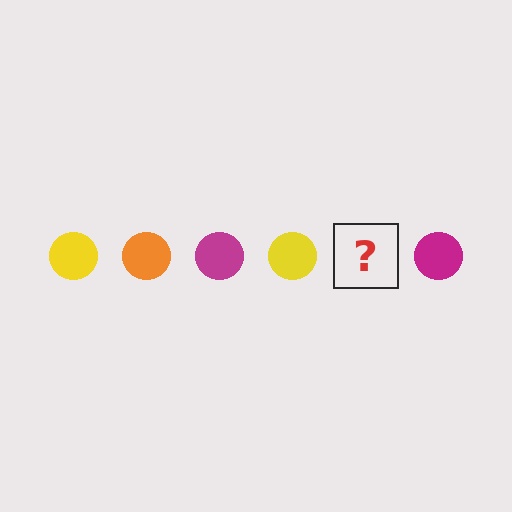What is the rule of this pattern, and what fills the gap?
The rule is that the pattern cycles through yellow, orange, magenta circles. The gap should be filled with an orange circle.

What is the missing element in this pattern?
The missing element is an orange circle.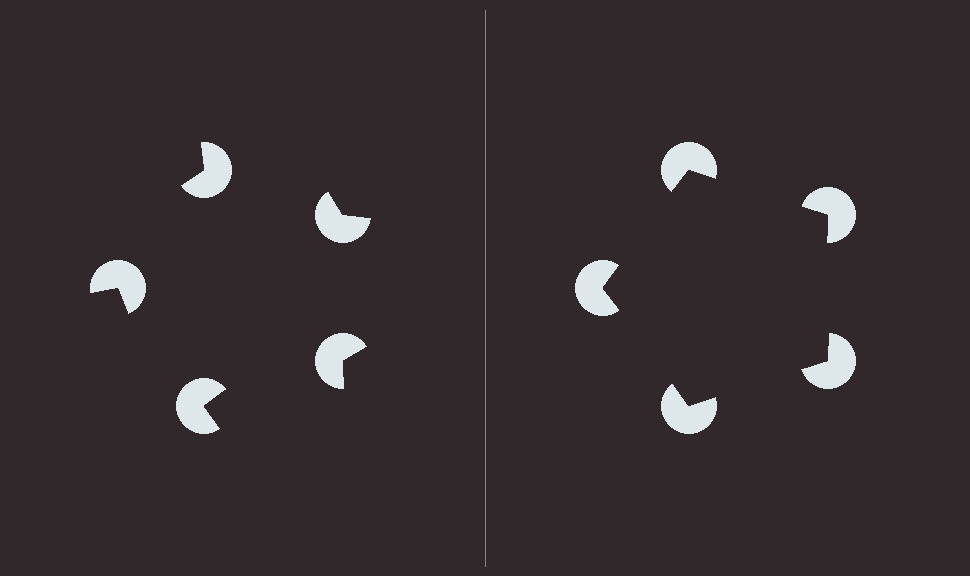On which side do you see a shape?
An illusory pentagon appears on the right side. On the left side the wedge cuts are rotated, so no coherent shape forms.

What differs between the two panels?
The pac-man discs are positioned identically on both sides; only the wedge orientations differ. On the right they align to a pentagon; on the left they are misaligned.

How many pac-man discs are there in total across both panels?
10 — 5 on each side.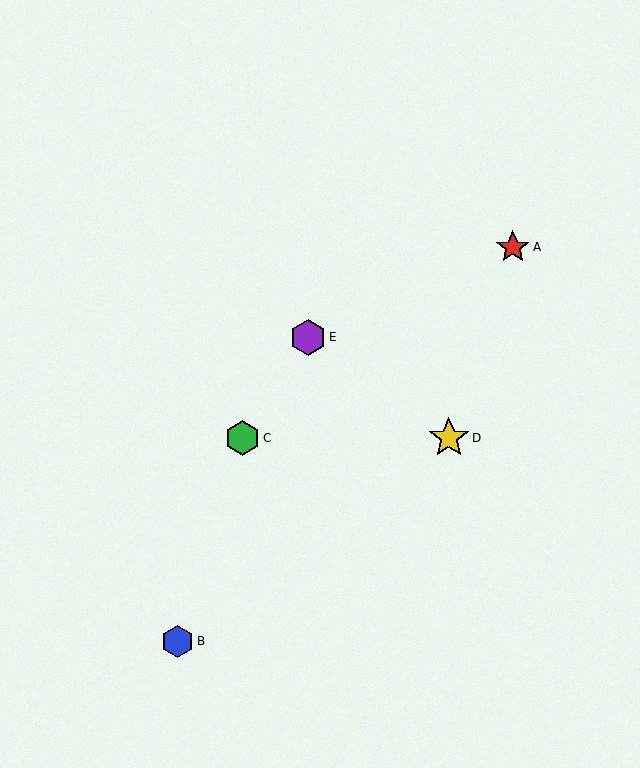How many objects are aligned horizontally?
2 objects (C, D) are aligned horizontally.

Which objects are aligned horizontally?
Objects C, D are aligned horizontally.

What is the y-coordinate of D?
Object D is at y≈438.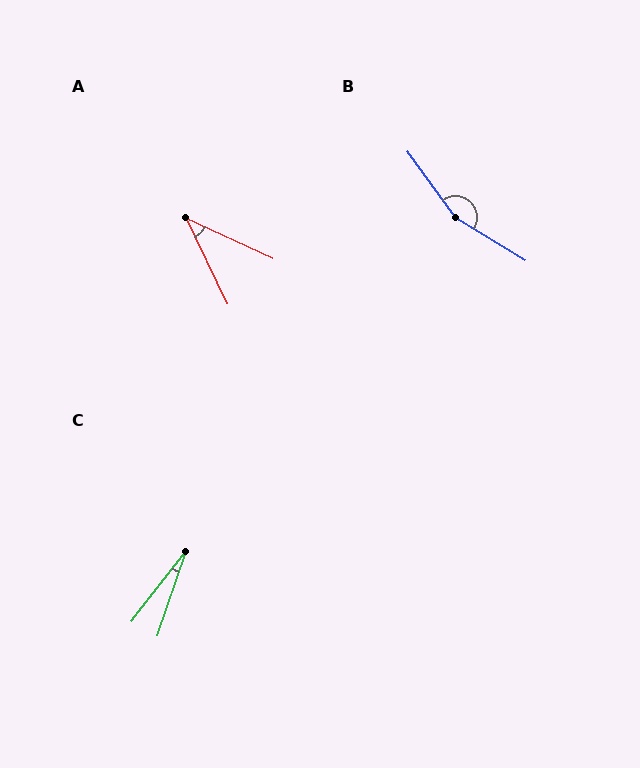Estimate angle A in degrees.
Approximately 39 degrees.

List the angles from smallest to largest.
C (19°), A (39°), B (157°).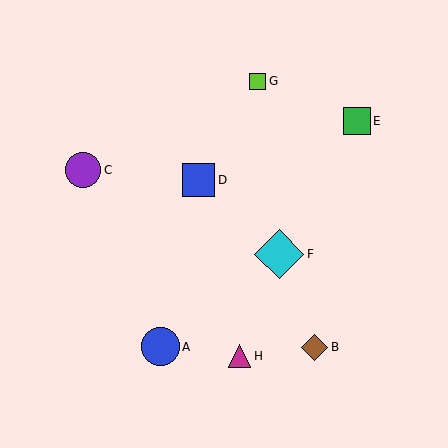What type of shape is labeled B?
Shape B is a brown diamond.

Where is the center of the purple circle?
The center of the purple circle is at (83, 170).